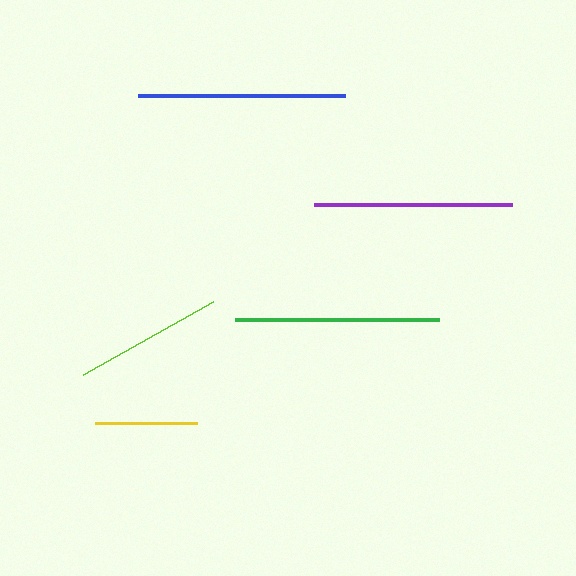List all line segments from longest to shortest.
From longest to shortest: blue, green, purple, lime, yellow.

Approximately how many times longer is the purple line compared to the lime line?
The purple line is approximately 1.3 times the length of the lime line.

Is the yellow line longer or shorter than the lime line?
The lime line is longer than the yellow line.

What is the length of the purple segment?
The purple segment is approximately 197 pixels long.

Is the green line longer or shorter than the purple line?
The green line is longer than the purple line.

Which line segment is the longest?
The blue line is the longest at approximately 207 pixels.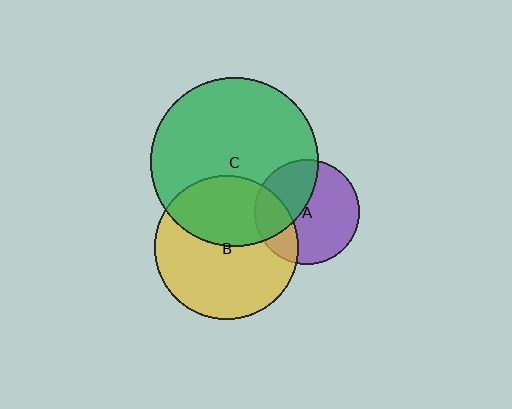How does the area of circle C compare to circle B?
Approximately 1.4 times.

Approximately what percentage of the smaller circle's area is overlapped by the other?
Approximately 25%.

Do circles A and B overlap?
Yes.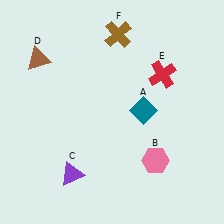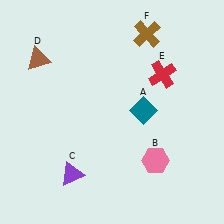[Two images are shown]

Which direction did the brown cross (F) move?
The brown cross (F) moved right.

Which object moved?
The brown cross (F) moved right.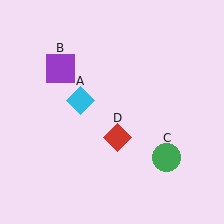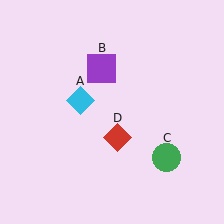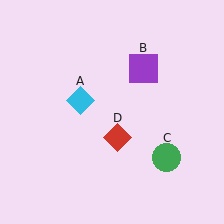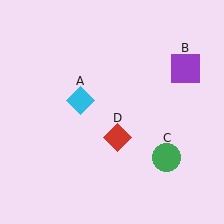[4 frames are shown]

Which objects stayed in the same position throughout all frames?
Cyan diamond (object A) and green circle (object C) and red diamond (object D) remained stationary.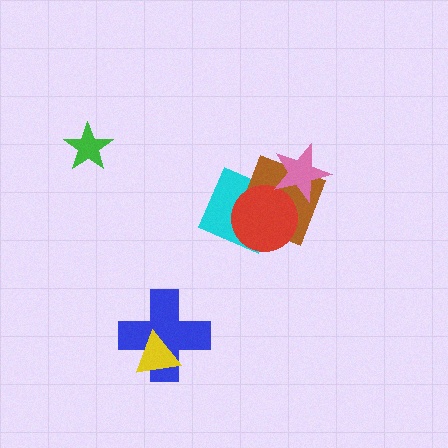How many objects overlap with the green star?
0 objects overlap with the green star.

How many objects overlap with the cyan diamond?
2 objects overlap with the cyan diamond.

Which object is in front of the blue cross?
The yellow triangle is in front of the blue cross.